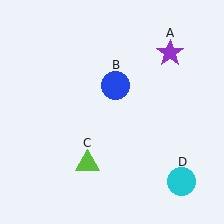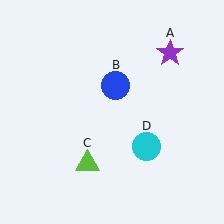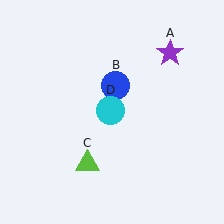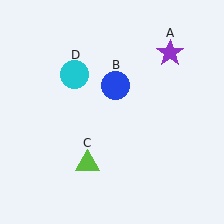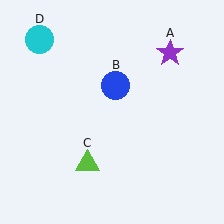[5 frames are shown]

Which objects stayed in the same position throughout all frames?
Purple star (object A) and blue circle (object B) and lime triangle (object C) remained stationary.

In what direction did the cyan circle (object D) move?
The cyan circle (object D) moved up and to the left.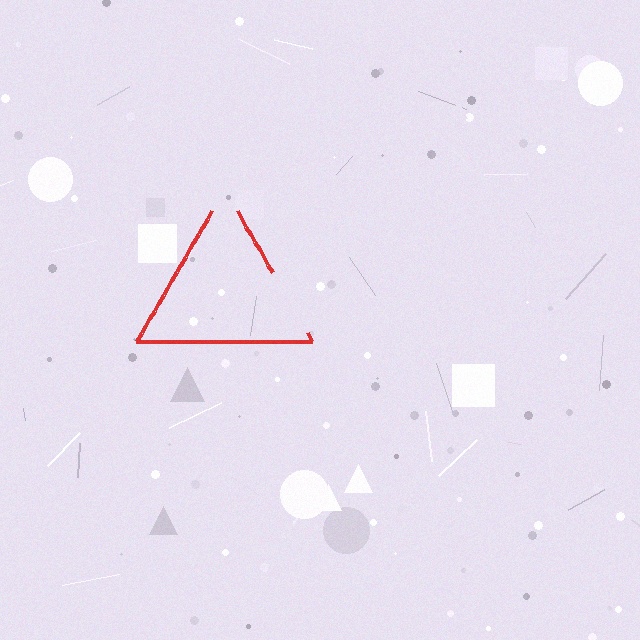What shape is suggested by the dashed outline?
The dashed outline suggests a triangle.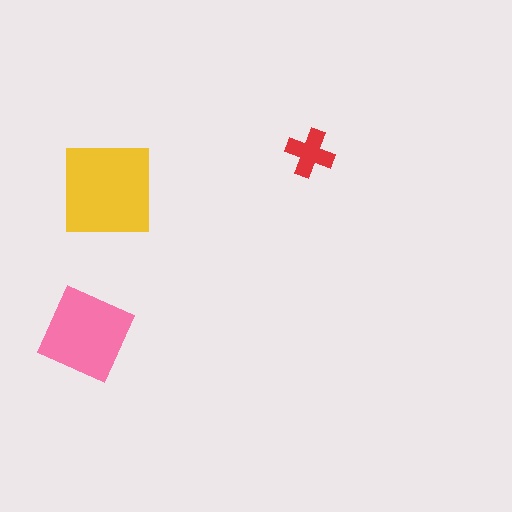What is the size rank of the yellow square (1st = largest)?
1st.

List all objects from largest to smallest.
The yellow square, the pink diamond, the red cross.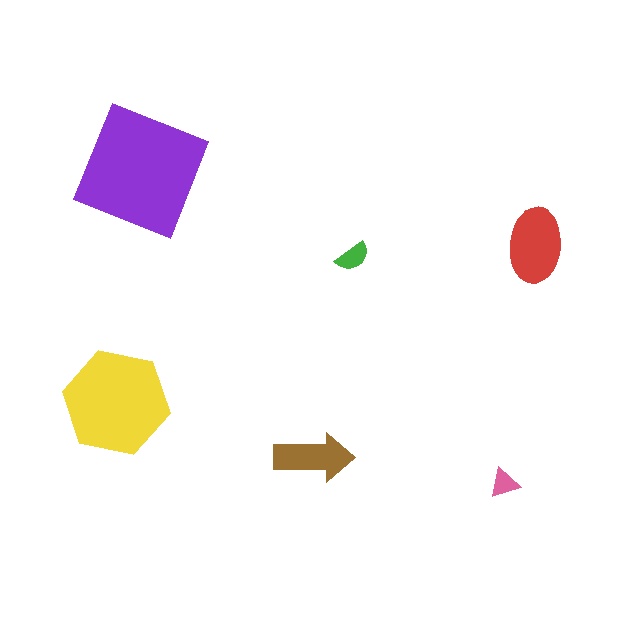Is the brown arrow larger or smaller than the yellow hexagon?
Smaller.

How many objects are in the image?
There are 6 objects in the image.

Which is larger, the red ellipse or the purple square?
The purple square.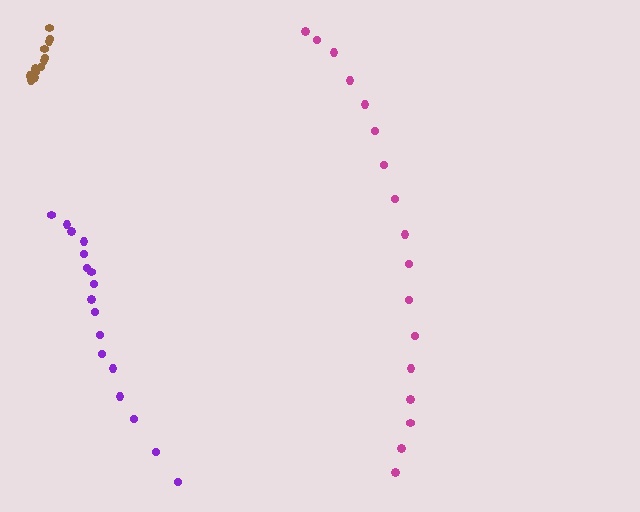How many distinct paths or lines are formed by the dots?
There are 3 distinct paths.